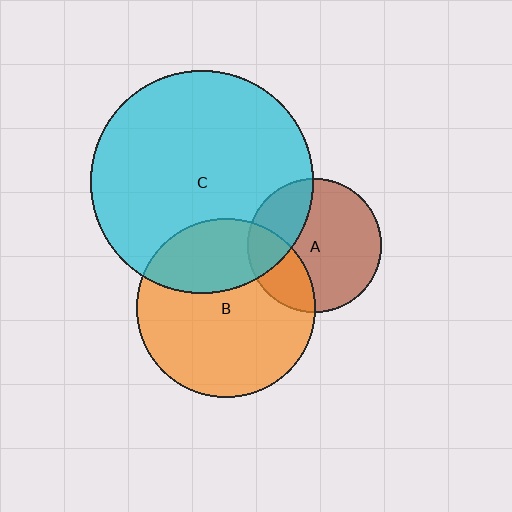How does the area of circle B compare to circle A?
Approximately 1.8 times.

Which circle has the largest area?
Circle C (cyan).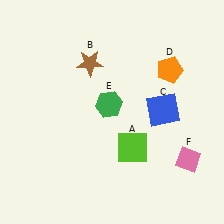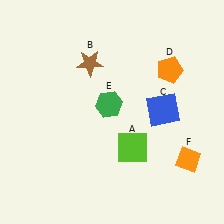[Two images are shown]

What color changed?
The diamond (F) changed from pink in Image 1 to orange in Image 2.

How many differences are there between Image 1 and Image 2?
There is 1 difference between the two images.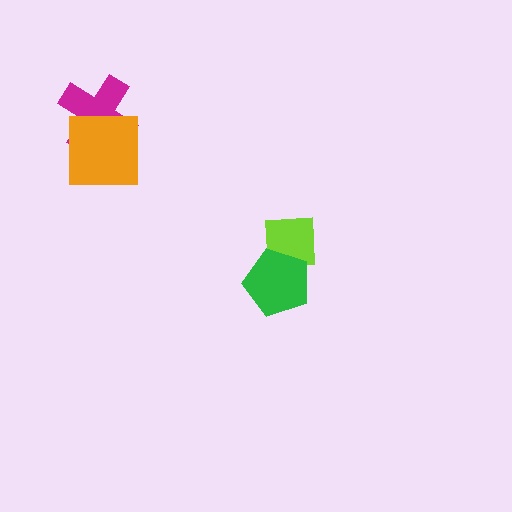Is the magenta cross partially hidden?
Yes, it is partially covered by another shape.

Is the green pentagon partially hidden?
No, no other shape covers it.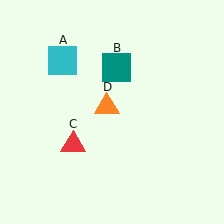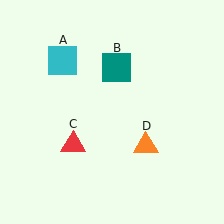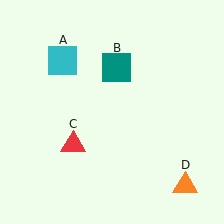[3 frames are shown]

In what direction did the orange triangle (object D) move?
The orange triangle (object D) moved down and to the right.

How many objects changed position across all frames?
1 object changed position: orange triangle (object D).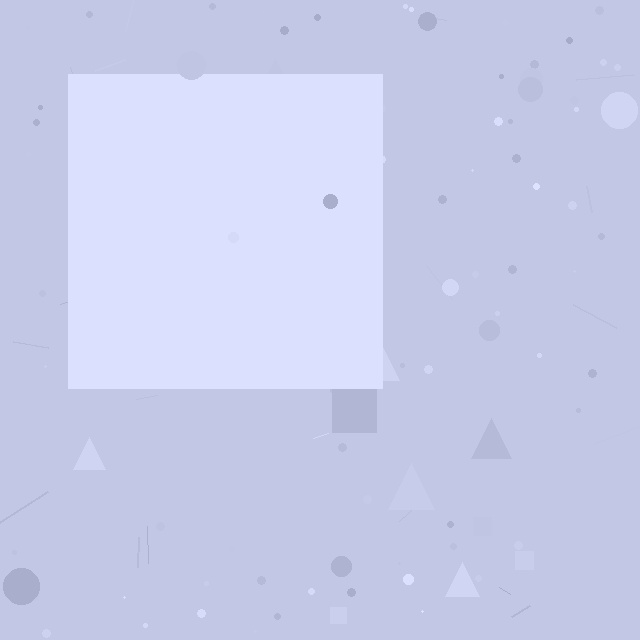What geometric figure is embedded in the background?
A square is embedded in the background.